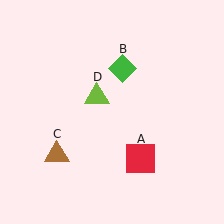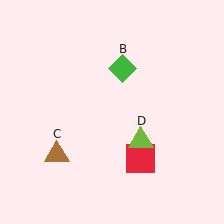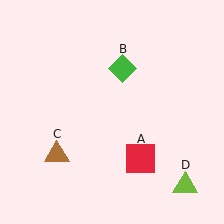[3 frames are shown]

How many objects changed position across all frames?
1 object changed position: lime triangle (object D).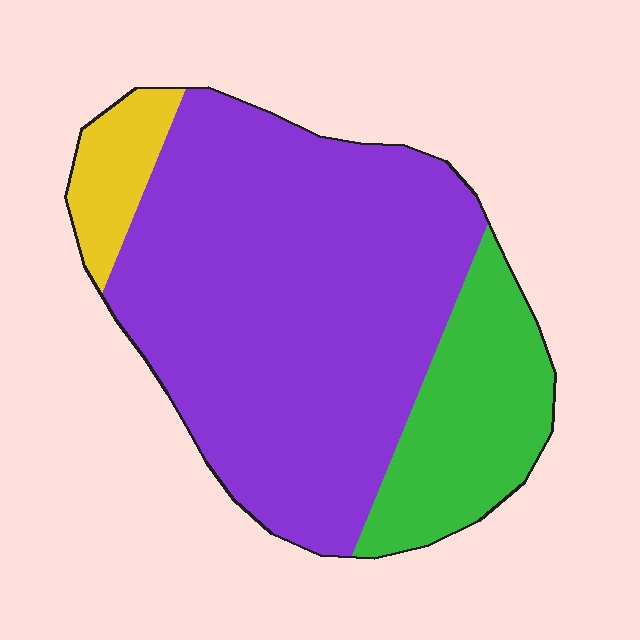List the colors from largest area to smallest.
From largest to smallest: purple, green, yellow.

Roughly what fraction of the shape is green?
Green takes up about one fifth (1/5) of the shape.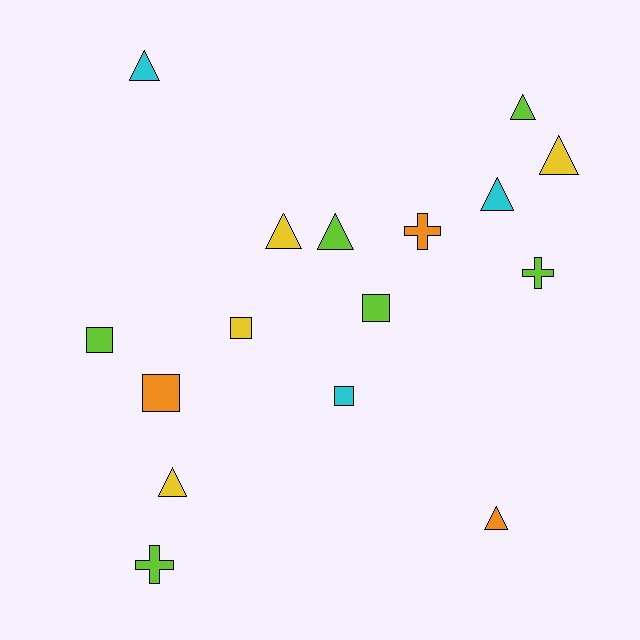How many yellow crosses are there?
There are no yellow crosses.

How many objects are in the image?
There are 16 objects.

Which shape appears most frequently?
Triangle, with 8 objects.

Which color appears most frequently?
Lime, with 6 objects.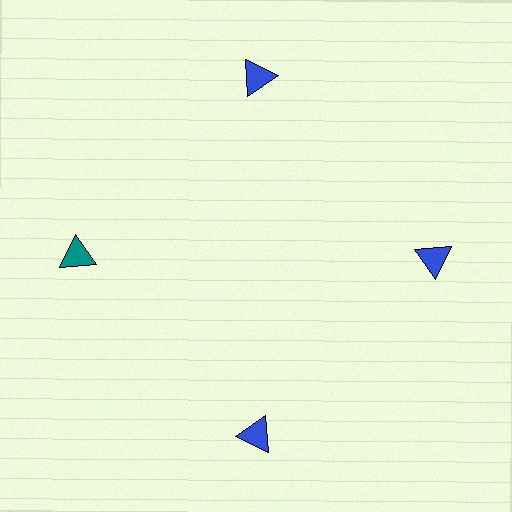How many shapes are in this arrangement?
There are 4 shapes arranged in a ring pattern.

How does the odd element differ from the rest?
It has a different color: teal instead of blue.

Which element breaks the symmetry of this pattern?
The teal triangle at roughly the 9 o'clock position breaks the symmetry. All other shapes are blue triangles.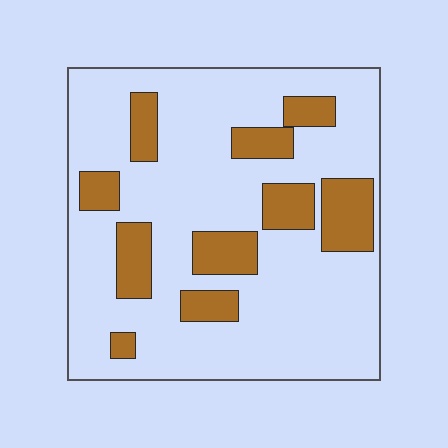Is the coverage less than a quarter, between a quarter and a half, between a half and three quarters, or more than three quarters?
Less than a quarter.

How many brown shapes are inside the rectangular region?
10.